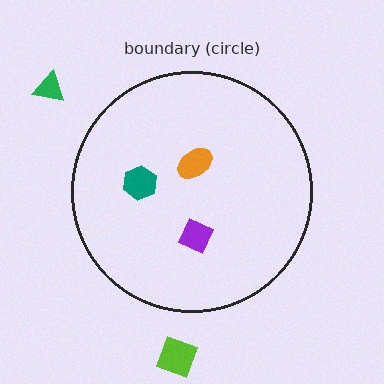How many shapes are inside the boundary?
3 inside, 2 outside.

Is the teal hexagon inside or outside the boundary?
Inside.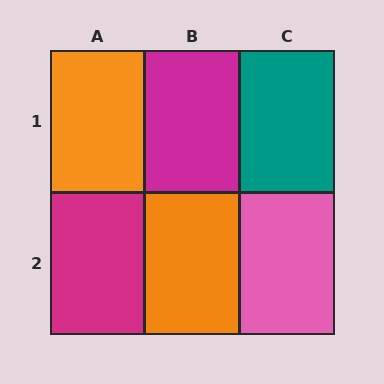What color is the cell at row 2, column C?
Pink.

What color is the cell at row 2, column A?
Magenta.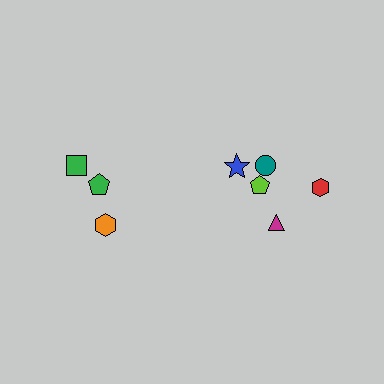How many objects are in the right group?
There are 5 objects.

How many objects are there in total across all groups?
There are 8 objects.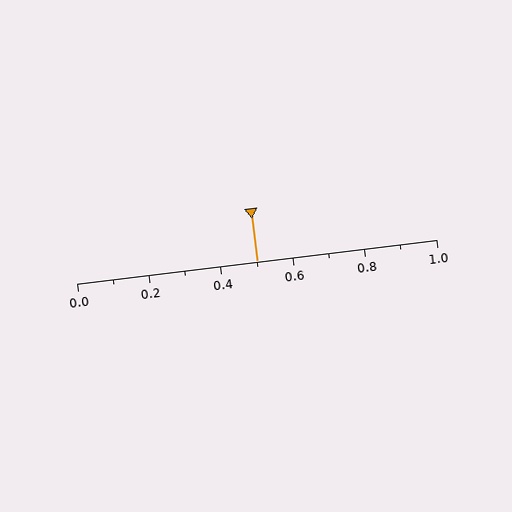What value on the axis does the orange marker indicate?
The marker indicates approximately 0.5.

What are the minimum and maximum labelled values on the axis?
The axis runs from 0.0 to 1.0.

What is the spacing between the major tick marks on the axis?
The major ticks are spaced 0.2 apart.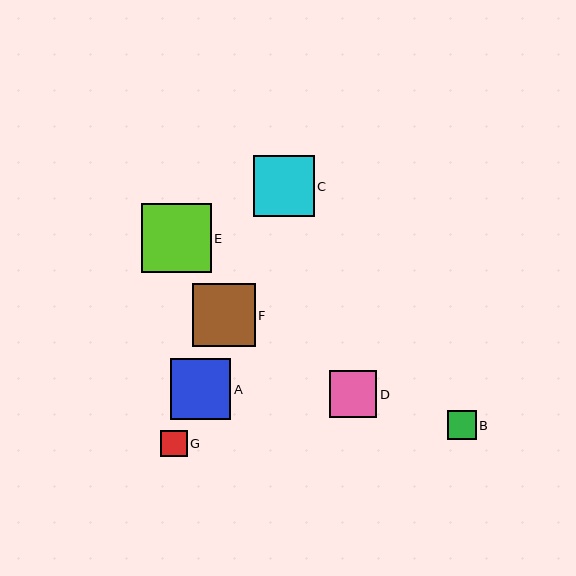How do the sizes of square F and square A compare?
Square F and square A are approximately the same size.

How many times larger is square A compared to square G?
Square A is approximately 2.3 times the size of square G.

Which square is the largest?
Square E is the largest with a size of approximately 70 pixels.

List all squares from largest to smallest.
From largest to smallest: E, F, C, A, D, B, G.